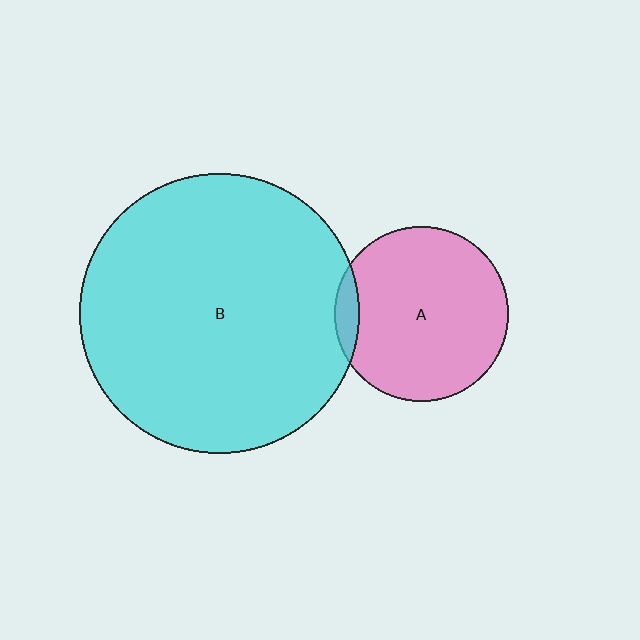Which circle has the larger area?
Circle B (cyan).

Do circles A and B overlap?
Yes.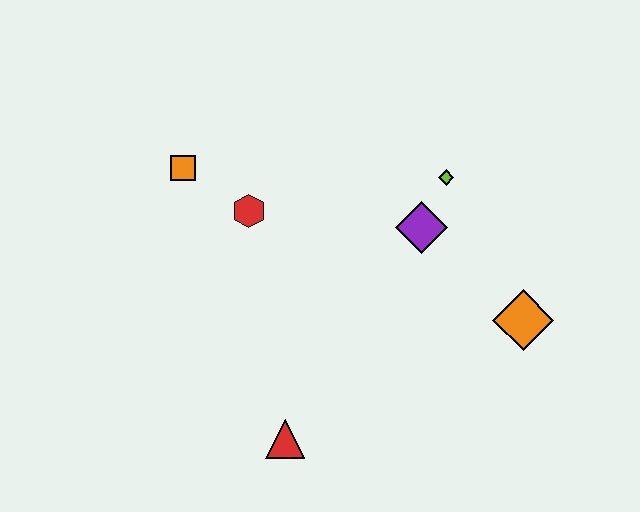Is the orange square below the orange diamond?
No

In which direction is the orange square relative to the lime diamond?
The orange square is to the left of the lime diamond.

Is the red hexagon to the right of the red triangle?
No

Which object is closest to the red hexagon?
The orange square is closest to the red hexagon.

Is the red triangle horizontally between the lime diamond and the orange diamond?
No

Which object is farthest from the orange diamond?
The orange square is farthest from the orange diamond.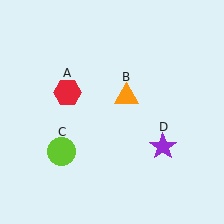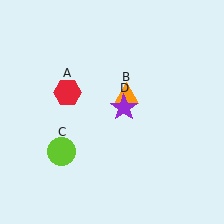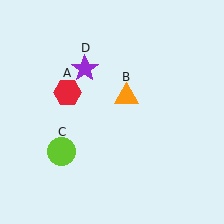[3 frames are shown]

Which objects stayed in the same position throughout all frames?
Red hexagon (object A) and orange triangle (object B) and lime circle (object C) remained stationary.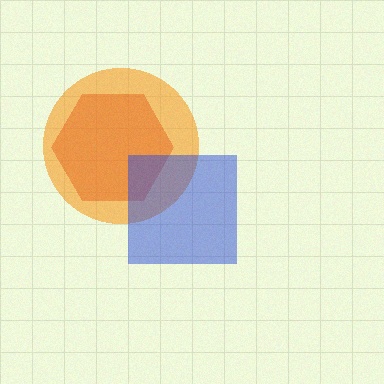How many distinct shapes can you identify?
There are 3 distinct shapes: a red hexagon, an orange circle, a blue square.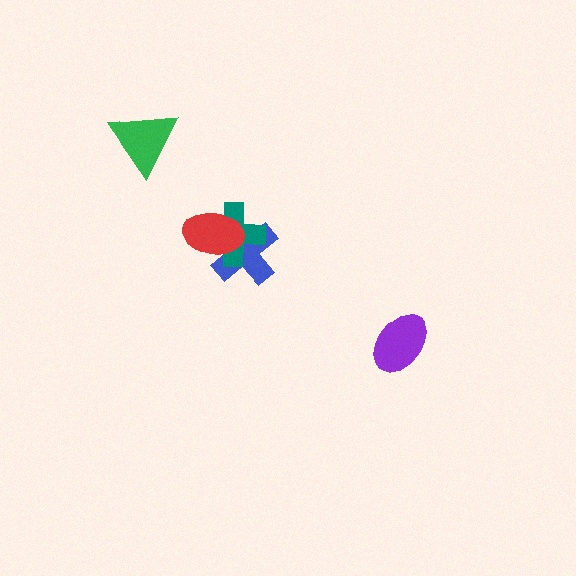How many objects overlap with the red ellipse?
2 objects overlap with the red ellipse.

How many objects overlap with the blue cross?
2 objects overlap with the blue cross.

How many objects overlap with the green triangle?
0 objects overlap with the green triangle.